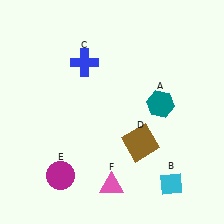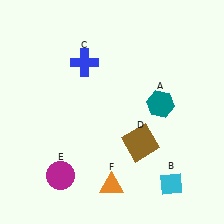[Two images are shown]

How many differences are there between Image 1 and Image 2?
There is 1 difference between the two images.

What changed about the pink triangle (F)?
In Image 1, F is pink. In Image 2, it changed to orange.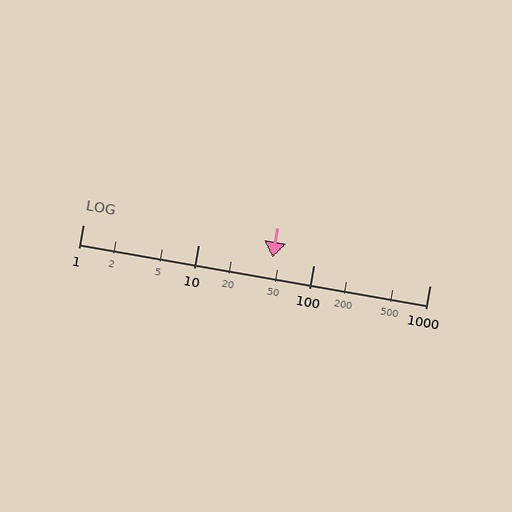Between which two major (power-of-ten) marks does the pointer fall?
The pointer is between 10 and 100.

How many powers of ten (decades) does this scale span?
The scale spans 3 decades, from 1 to 1000.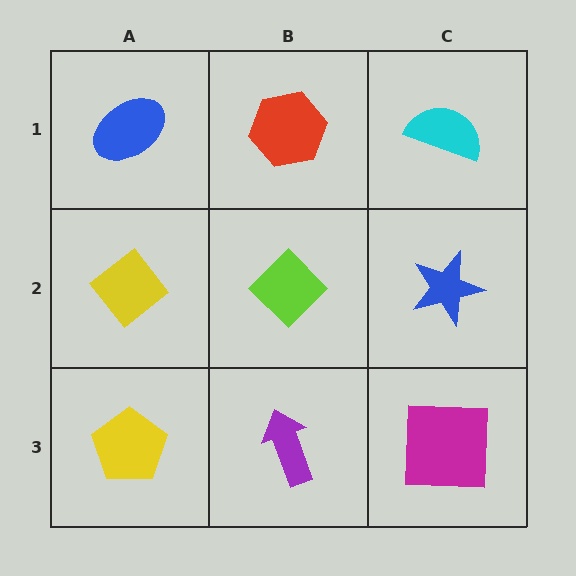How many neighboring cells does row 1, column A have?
2.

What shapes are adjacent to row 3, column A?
A yellow diamond (row 2, column A), a purple arrow (row 3, column B).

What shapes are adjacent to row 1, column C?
A blue star (row 2, column C), a red hexagon (row 1, column B).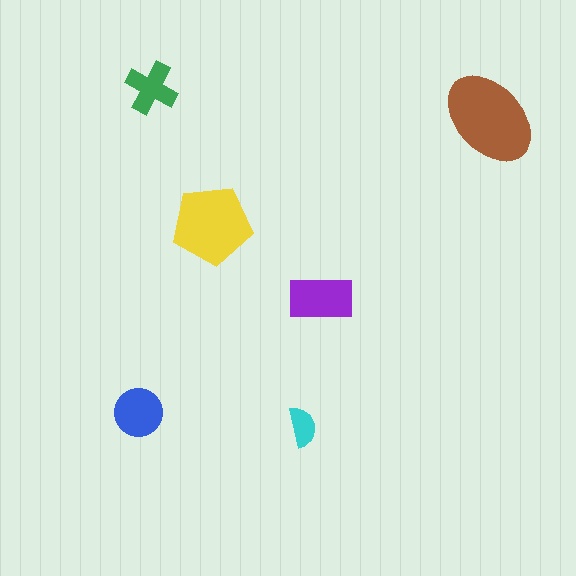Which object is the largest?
The brown ellipse.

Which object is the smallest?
The cyan semicircle.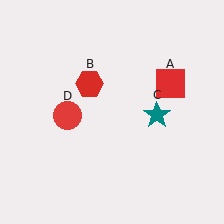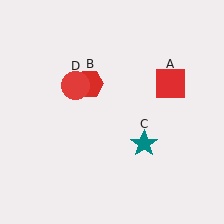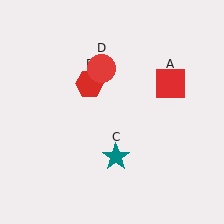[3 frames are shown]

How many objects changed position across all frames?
2 objects changed position: teal star (object C), red circle (object D).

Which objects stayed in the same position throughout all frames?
Red square (object A) and red hexagon (object B) remained stationary.